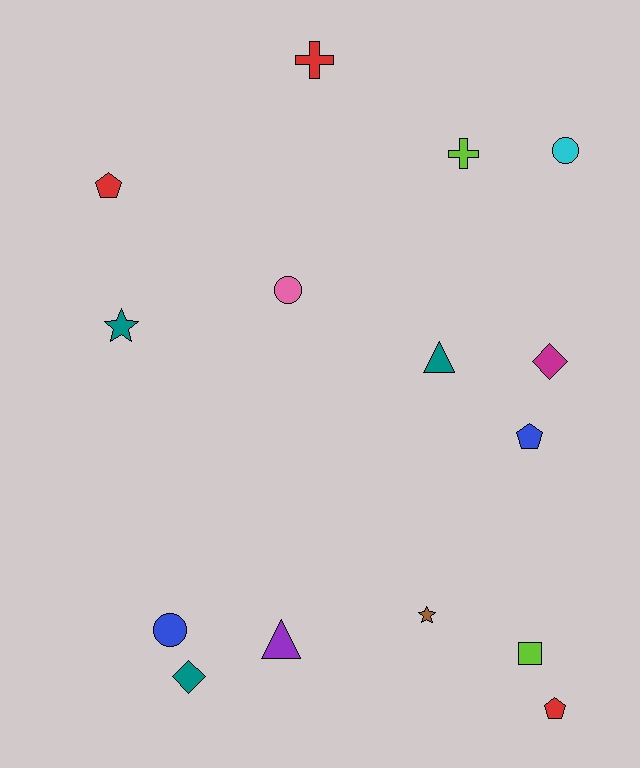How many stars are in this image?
There are 2 stars.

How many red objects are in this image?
There are 3 red objects.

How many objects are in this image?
There are 15 objects.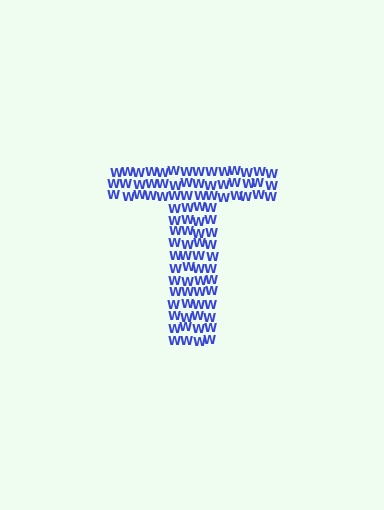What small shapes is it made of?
It is made of small letter W's.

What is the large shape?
The large shape is the letter T.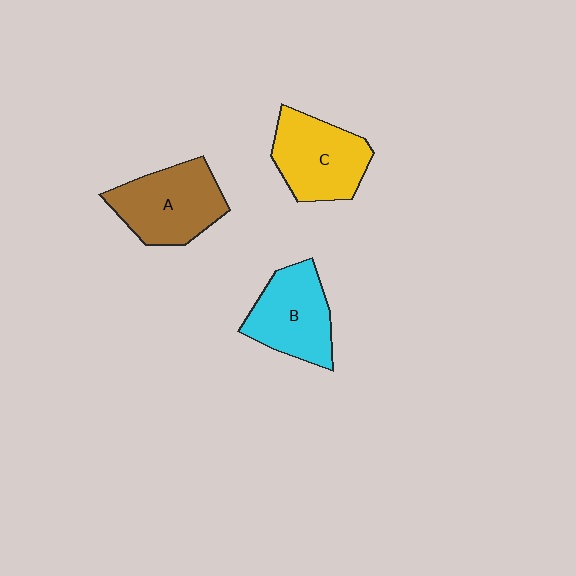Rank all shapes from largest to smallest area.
From largest to smallest: A (brown), C (yellow), B (cyan).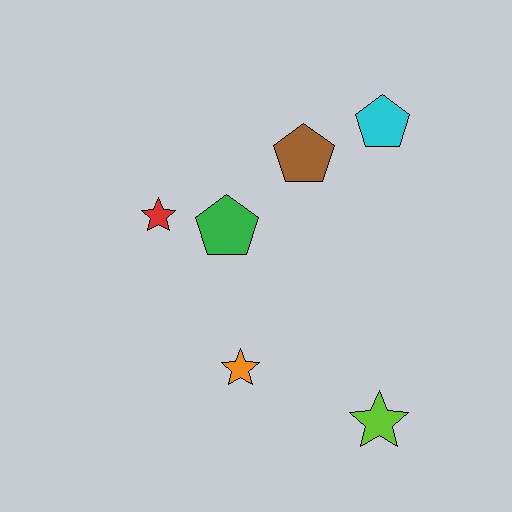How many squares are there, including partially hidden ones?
There are no squares.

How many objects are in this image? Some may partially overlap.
There are 6 objects.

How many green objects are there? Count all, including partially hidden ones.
There is 1 green object.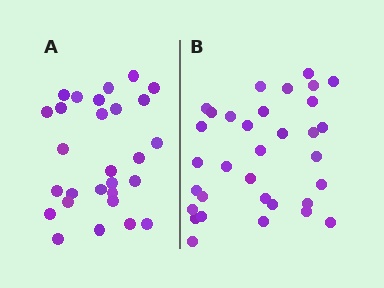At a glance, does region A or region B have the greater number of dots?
Region B (the right region) has more dots.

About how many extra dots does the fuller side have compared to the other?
Region B has about 5 more dots than region A.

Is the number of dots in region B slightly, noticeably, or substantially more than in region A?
Region B has only slightly more — the two regions are fairly close. The ratio is roughly 1.2 to 1.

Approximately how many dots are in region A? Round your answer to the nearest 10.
About 30 dots. (The exact count is 28, which rounds to 30.)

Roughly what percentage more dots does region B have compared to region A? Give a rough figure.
About 20% more.